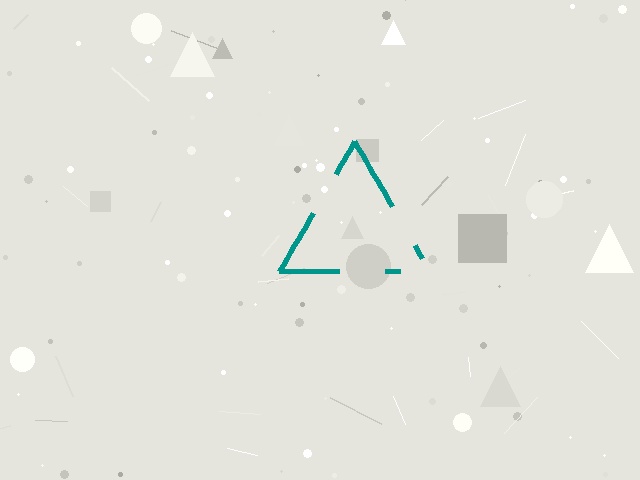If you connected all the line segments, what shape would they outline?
They would outline a triangle.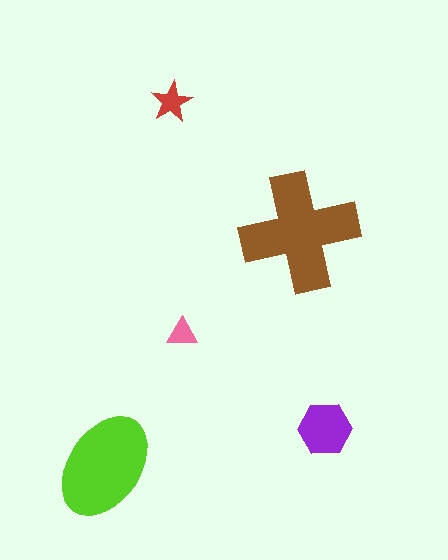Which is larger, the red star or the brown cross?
The brown cross.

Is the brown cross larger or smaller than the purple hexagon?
Larger.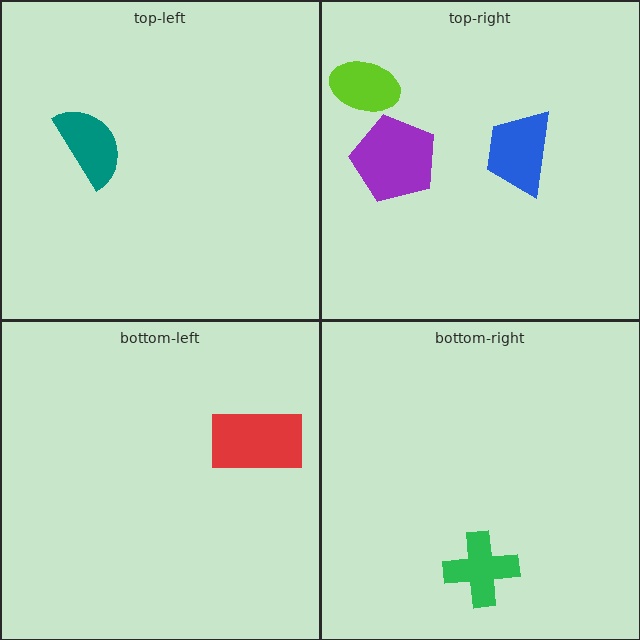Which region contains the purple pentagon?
The top-right region.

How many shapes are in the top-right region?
3.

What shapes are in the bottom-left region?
The red rectangle.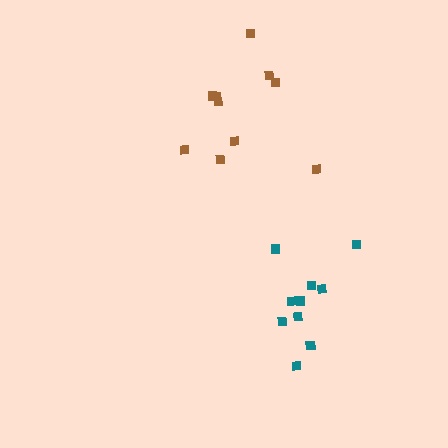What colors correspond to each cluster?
The clusters are colored: teal, brown.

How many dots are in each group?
Group 1: 10 dots, Group 2: 10 dots (20 total).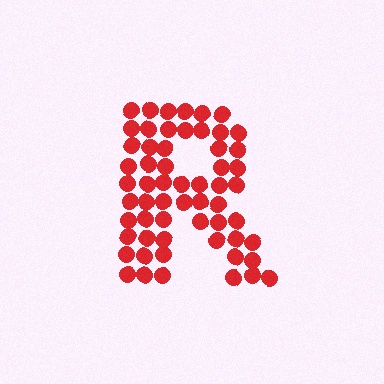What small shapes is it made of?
It is made of small circles.